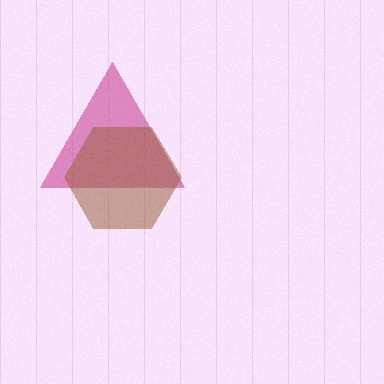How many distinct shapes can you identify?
There are 2 distinct shapes: a magenta triangle, a brown hexagon.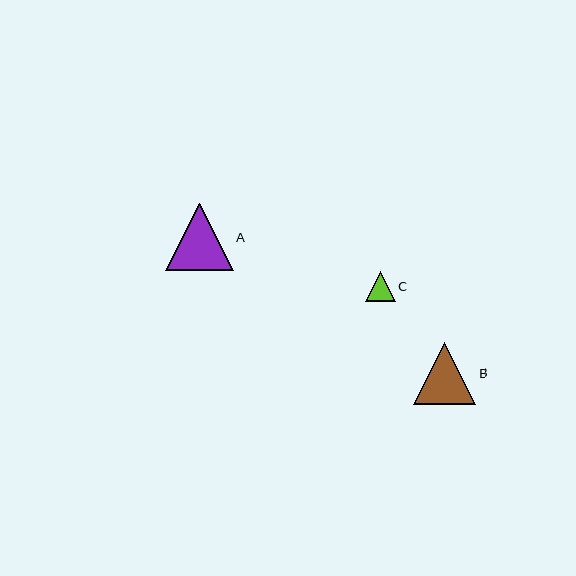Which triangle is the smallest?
Triangle C is the smallest with a size of approximately 30 pixels.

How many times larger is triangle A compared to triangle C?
Triangle A is approximately 2.3 times the size of triangle C.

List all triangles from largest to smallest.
From largest to smallest: A, B, C.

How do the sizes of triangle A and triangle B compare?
Triangle A and triangle B are approximately the same size.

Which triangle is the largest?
Triangle A is the largest with a size of approximately 67 pixels.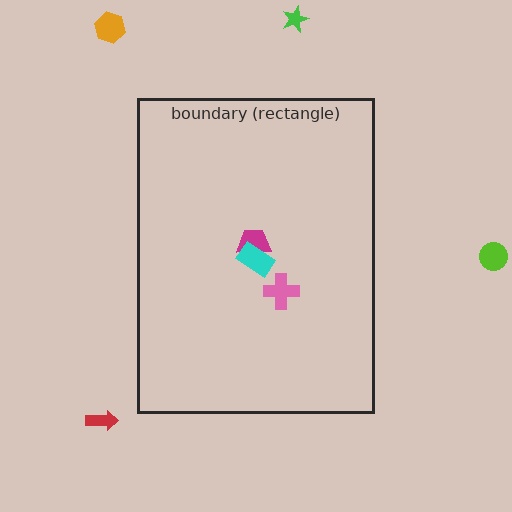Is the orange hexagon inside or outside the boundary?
Outside.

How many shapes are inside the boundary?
3 inside, 4 outside.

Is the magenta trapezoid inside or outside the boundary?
Inside.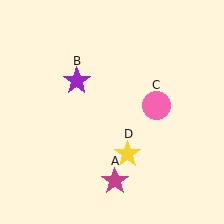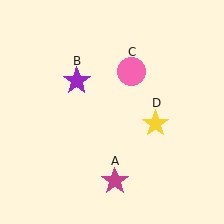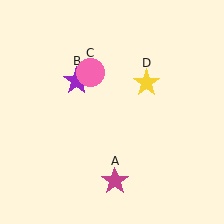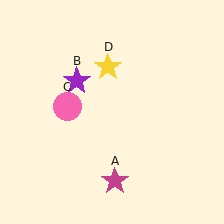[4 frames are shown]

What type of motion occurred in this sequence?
The pink circle (object C), yellow star (object D) rotated counterclockwise around the center of the scene.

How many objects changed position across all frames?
2 objects changed position: pink circle (object C), yellow star (object D).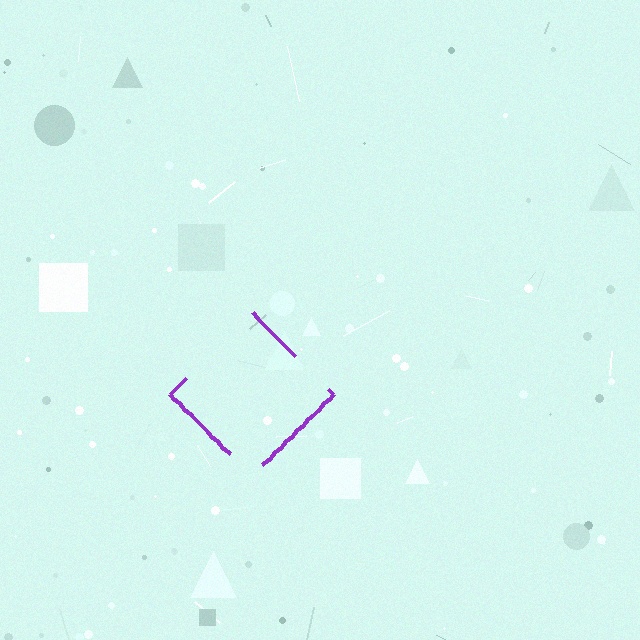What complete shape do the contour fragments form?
The contour fragments form a diamond.